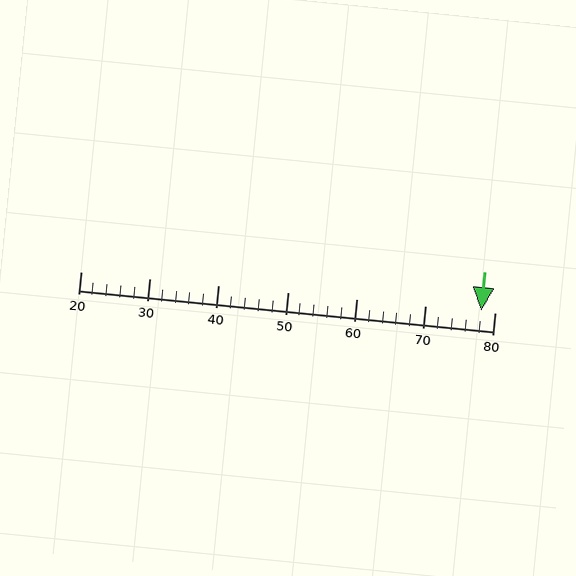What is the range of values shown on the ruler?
The ruler shows values from 20 to 80.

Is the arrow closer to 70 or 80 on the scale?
The arrow is closer to 80.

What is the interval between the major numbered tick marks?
The major tick marks are spaced 10 units apart.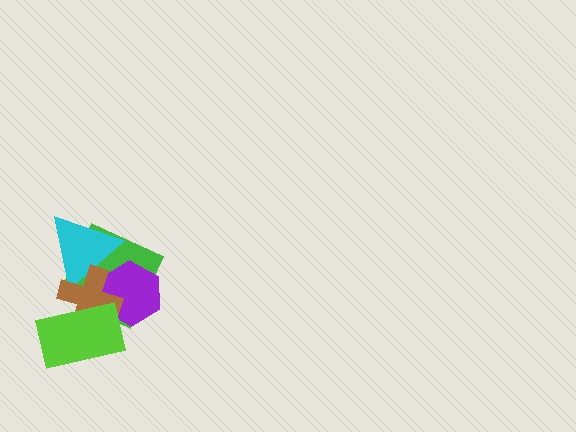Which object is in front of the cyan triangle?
The brown cross is in front of the cyan triangle.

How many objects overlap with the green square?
4 objects overlap with the green square.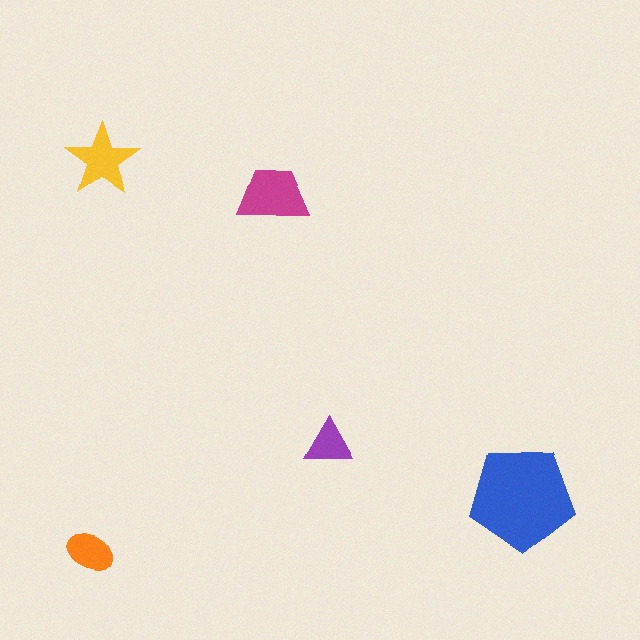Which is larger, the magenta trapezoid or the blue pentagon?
The blue pentagon.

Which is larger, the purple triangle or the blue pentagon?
The blue pentagon.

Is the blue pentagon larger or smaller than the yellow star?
Larger.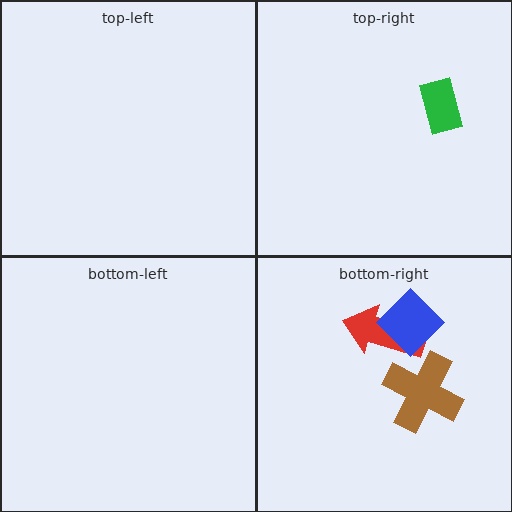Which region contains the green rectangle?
The top-right region.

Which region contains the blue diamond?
The bottom-right region.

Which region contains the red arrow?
The bottom-right region.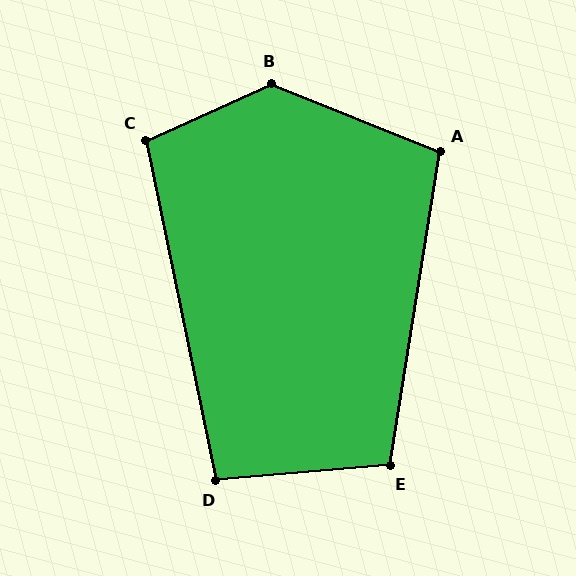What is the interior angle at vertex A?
Approximately 103 degrees (obtuse).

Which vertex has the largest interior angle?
B, at approximately 134 degrees.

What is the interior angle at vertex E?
Approximately 104 degrees (obtuse).